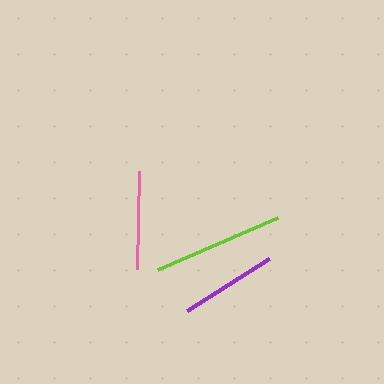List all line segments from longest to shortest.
From longest to shortest: lime, pink, purple.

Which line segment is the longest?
The lime line is the longest at approximately 130 pixels.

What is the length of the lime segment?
The lime segment is approximately 130 pixels long.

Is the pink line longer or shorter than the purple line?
The pink line is longer than the purple line.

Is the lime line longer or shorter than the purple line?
The lime line is longer than the purple line.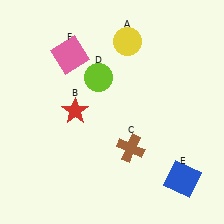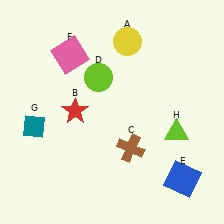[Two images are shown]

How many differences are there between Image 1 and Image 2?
There are 2 differences between the two images.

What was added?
A teal diamond (G), a lime triangle (H) were added in Image 2.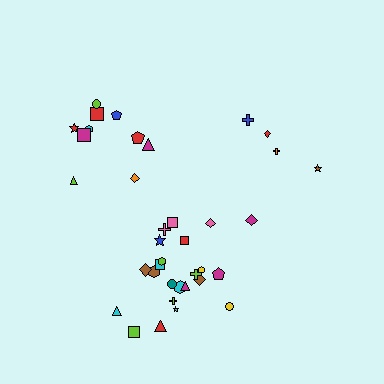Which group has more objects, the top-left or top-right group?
The top-left group.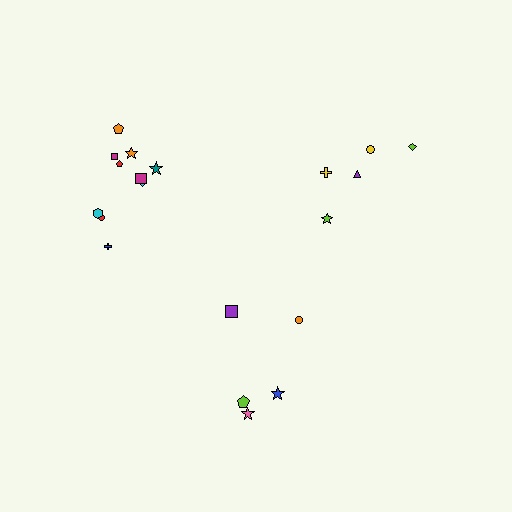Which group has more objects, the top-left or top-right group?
The top-left group.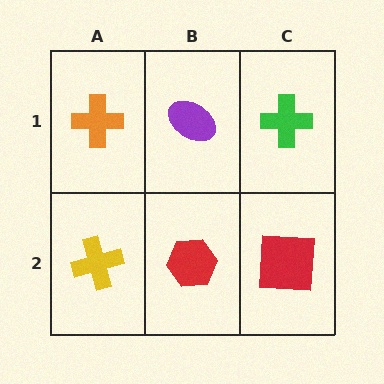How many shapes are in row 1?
3 shapes.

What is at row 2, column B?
A red hexagon.